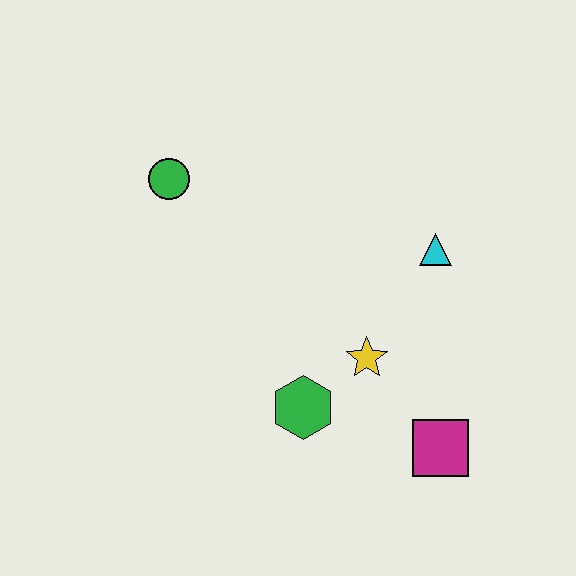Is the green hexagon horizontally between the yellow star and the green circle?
Yes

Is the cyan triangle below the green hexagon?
No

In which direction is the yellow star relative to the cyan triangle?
The yellow star is below the cyan triangle.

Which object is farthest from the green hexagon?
The green circle is farthest from the green hexagon.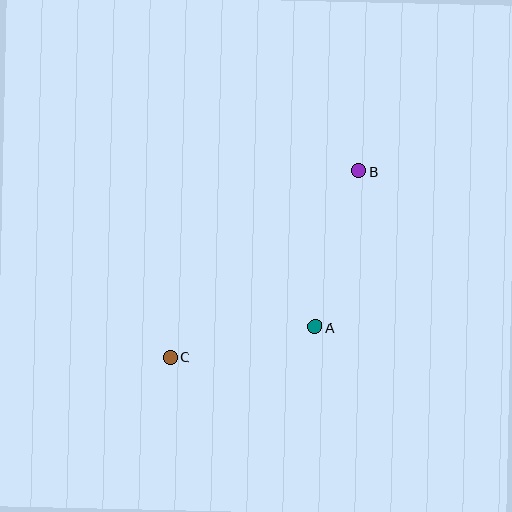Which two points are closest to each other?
Points A and C are closest to each other.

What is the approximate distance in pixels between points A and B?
The distance between A and B is approximately 162 pixels.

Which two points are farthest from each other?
Points B and C are farthest from each other.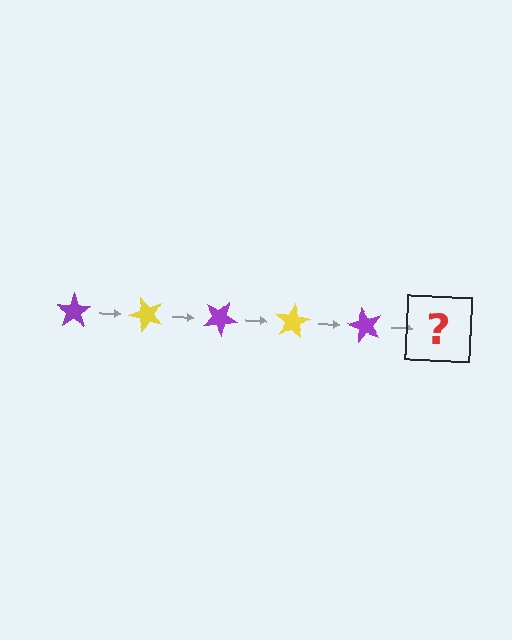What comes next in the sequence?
The next element should be a yellow star, rotated 250 degrees from the start.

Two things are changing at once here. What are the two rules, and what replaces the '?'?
The two rules are that it rotates 50 degrees each step and the color cycles through purple and yellow. The '?' should be a yellow star, rotated 250 degrees from the start.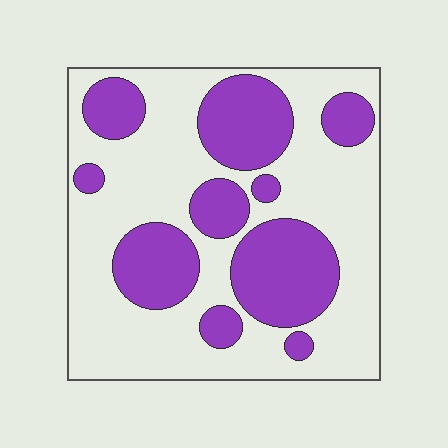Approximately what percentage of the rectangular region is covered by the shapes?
Approximately 35%.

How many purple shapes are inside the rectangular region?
10.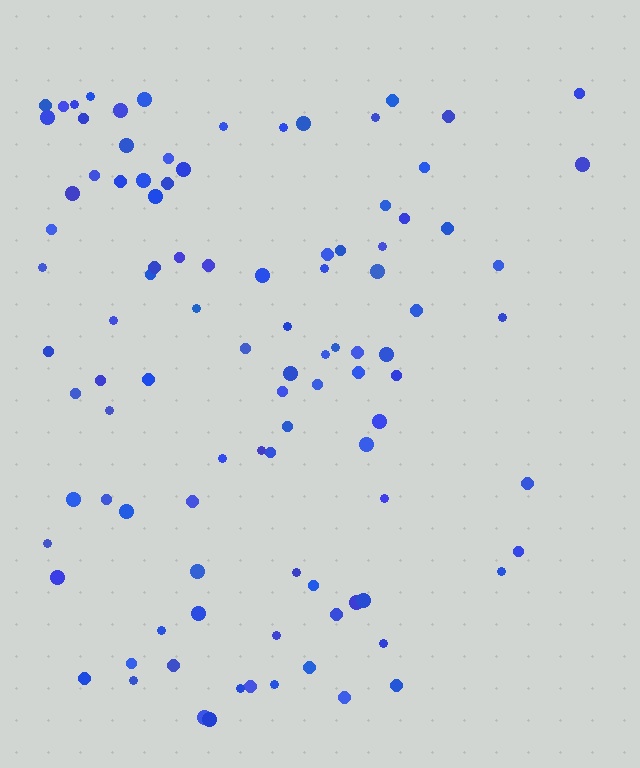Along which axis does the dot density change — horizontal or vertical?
Horizontal.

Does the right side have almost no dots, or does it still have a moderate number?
Still a moderate number, just noticeably fewer than the left.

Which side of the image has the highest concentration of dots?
The left.